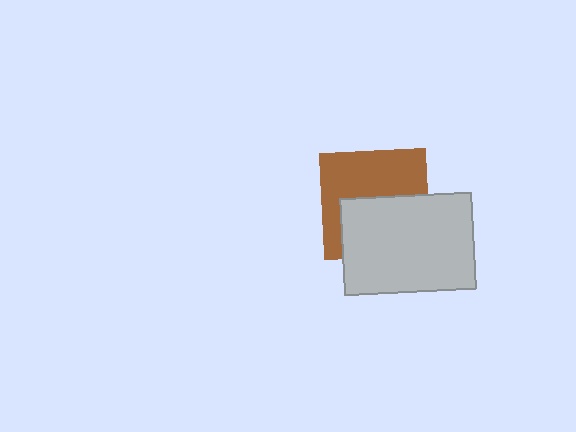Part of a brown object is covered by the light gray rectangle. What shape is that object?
It is a square.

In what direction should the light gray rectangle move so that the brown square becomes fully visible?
The light gray rectangle should move down. That is the shortest direction to clear the overlap and leave the brown square fully visible.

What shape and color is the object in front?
The object in front is a light gray rectangle.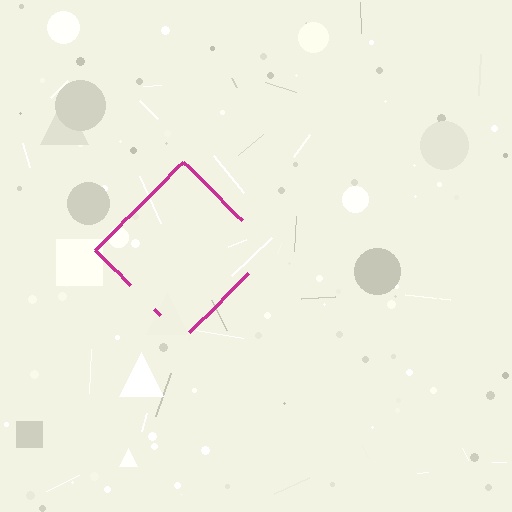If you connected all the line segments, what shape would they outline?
They would outline a diamond.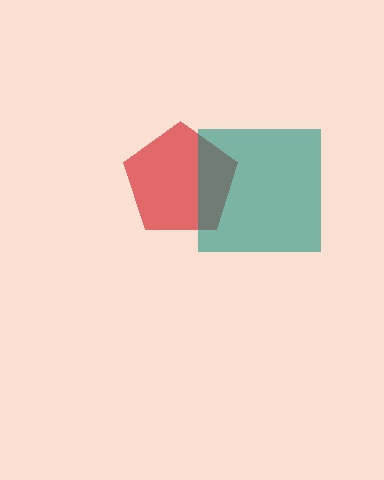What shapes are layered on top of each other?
The layered shapes are: a red pentagon, a teal square.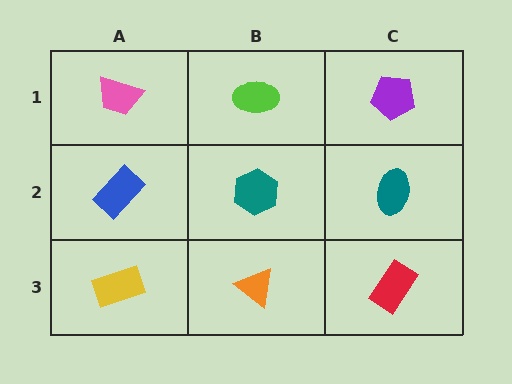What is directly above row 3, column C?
A teal ellipse.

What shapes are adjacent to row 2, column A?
A pink trapezoid (row 1, column A), a yellow rectangle (row 3, column A), a teal hexagon (row 2, column B).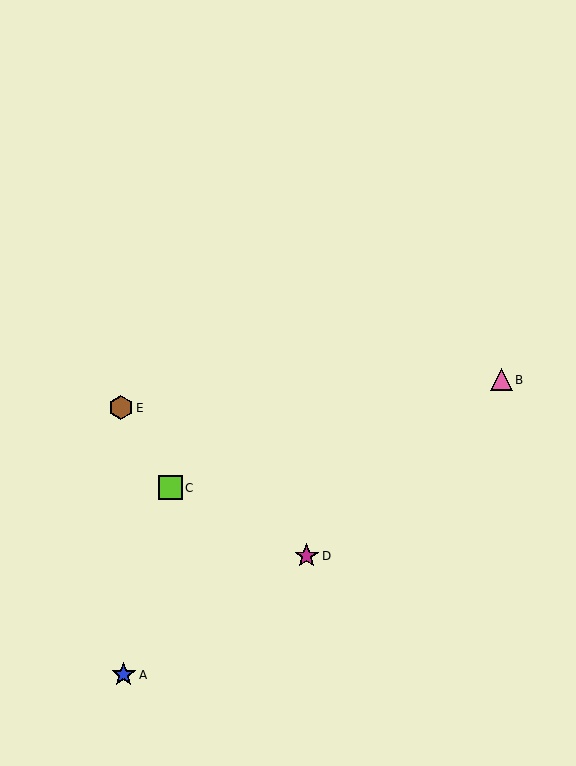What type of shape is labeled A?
Shape A is a blue star.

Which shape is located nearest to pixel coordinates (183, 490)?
The lime square (labeled C) at (171, 488) is nearest to that location.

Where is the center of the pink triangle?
The center of the pink triangle is at (501, 380).